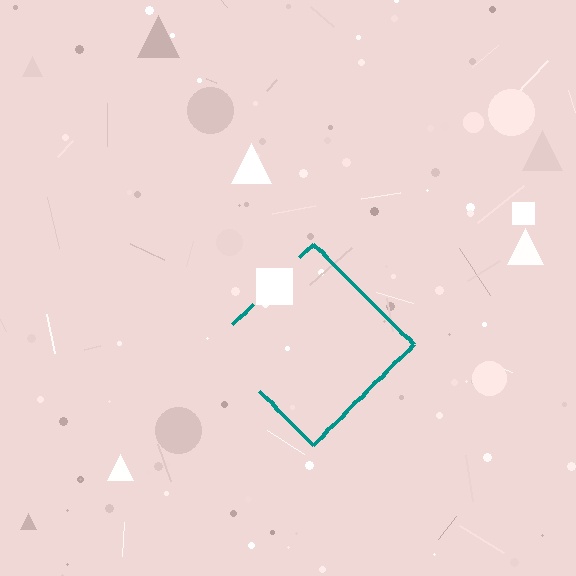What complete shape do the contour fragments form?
The contour fragments form a diamond.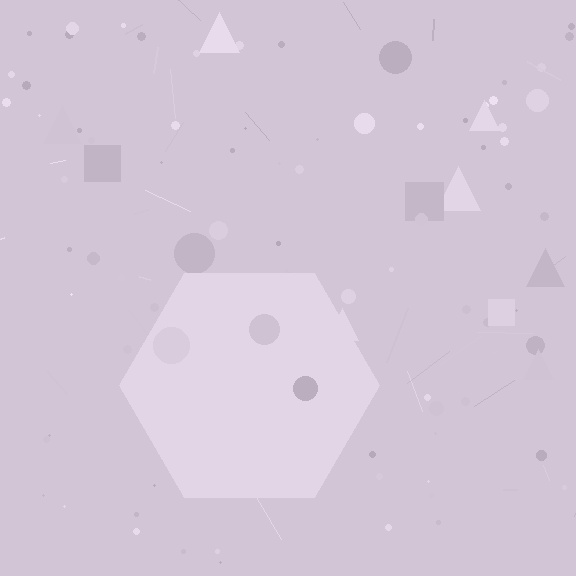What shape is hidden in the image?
A hexagon is hidden in the image.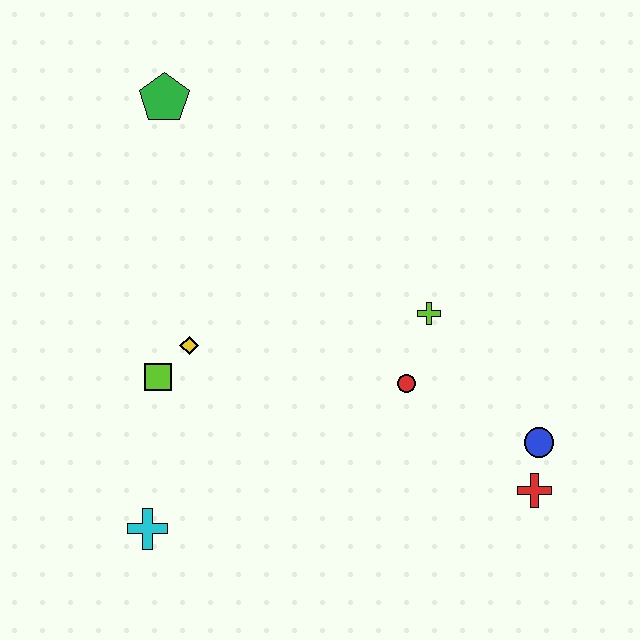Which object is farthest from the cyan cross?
The green pentagon is farthest from the cyan cross.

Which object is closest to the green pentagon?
The yellow diamond is closest to the green pentagon.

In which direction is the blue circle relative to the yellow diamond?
The blue circle is to the right of the yellow diamond.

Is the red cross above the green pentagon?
No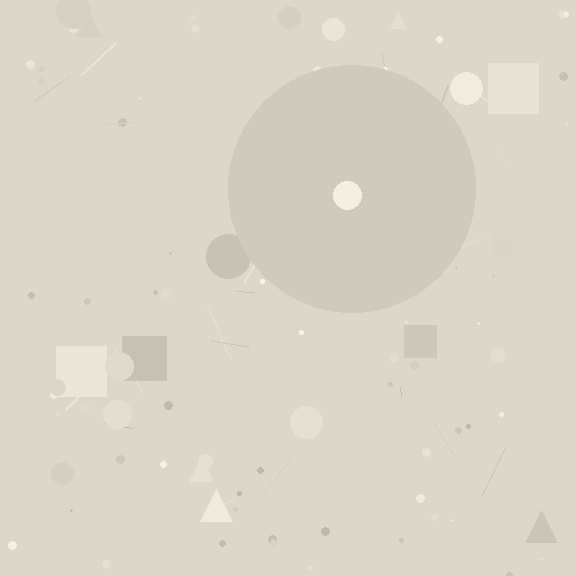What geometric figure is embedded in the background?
A circle is embedded in the background.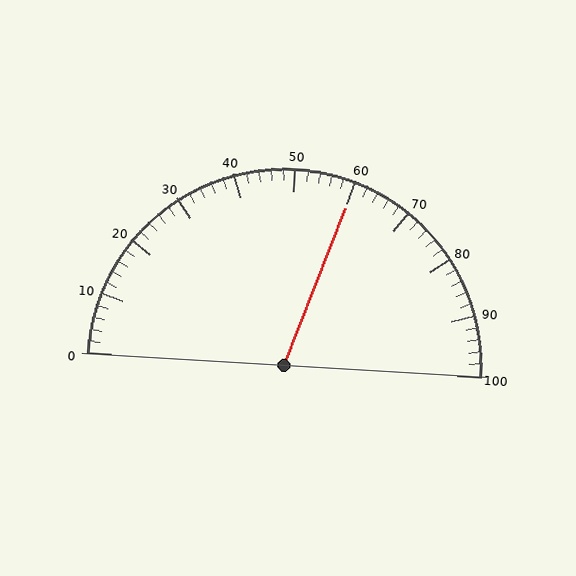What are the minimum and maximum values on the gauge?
The gauge ranges from 0 to 100.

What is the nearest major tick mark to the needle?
The nearest major tick mark is 60.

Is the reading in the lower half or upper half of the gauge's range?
The reading is in the upper half of the range (0 to 100).